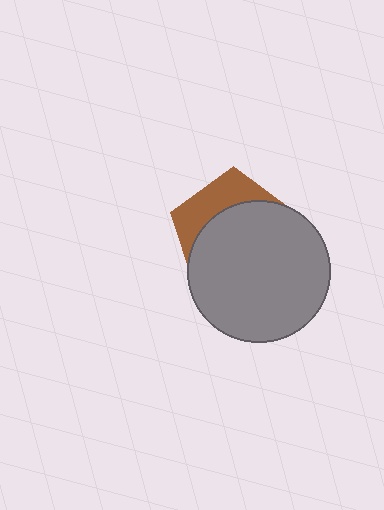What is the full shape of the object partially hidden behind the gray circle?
The partially hidden object is a brown pentagon.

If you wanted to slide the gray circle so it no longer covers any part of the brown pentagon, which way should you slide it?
Slide it down — that is the most direct way to separate the two shapes.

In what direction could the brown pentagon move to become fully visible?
The brown pentagon could move up. That would shift it out from behind the gray circle entirely.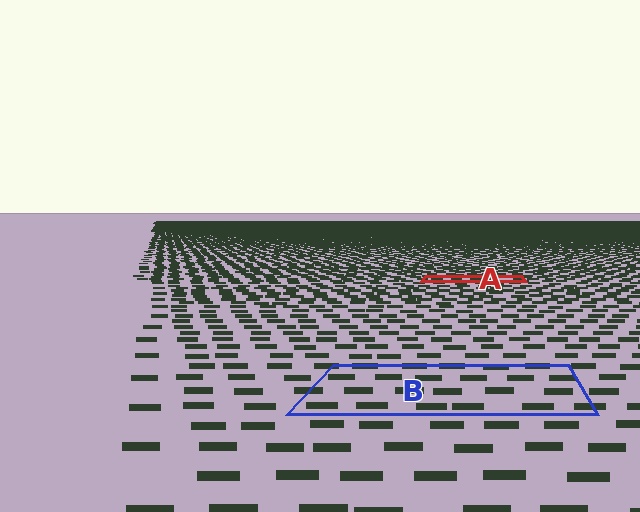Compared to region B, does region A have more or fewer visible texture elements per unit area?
Region A has more texture elements per unit area — they are packed more densely because it is farther away.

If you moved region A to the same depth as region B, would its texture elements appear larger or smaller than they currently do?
They would appear larger. At a closer depth, the same texture elements are projected at a bigger on-screen size.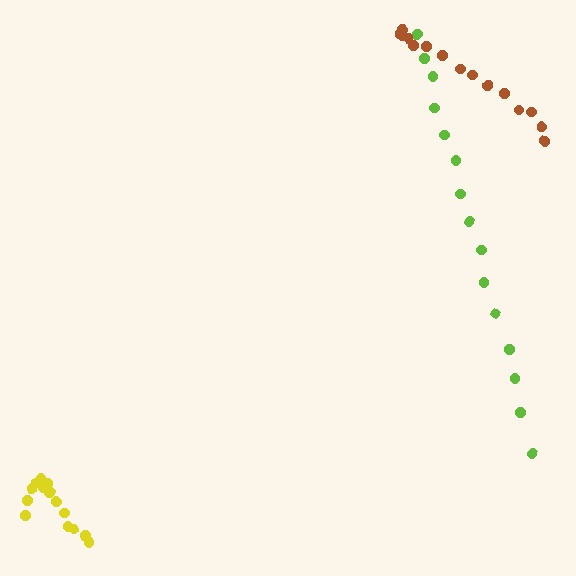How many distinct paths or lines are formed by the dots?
There are 3 distinct paths.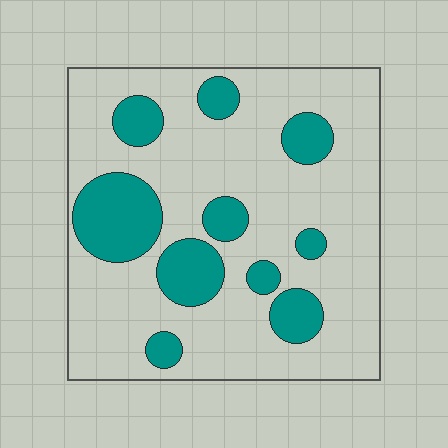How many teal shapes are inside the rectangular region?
10.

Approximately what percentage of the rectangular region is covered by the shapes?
Approximately 25%.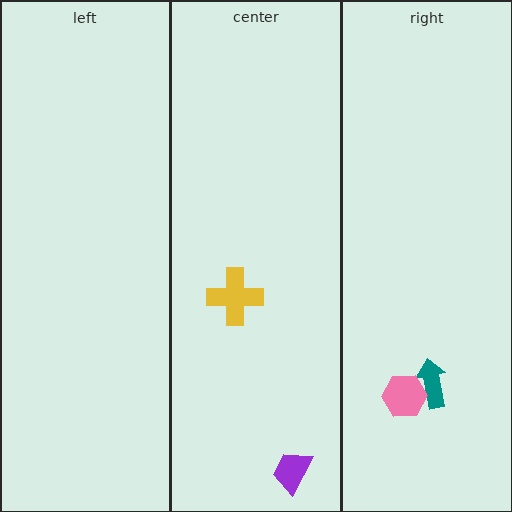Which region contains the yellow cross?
The center region.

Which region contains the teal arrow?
The right region.